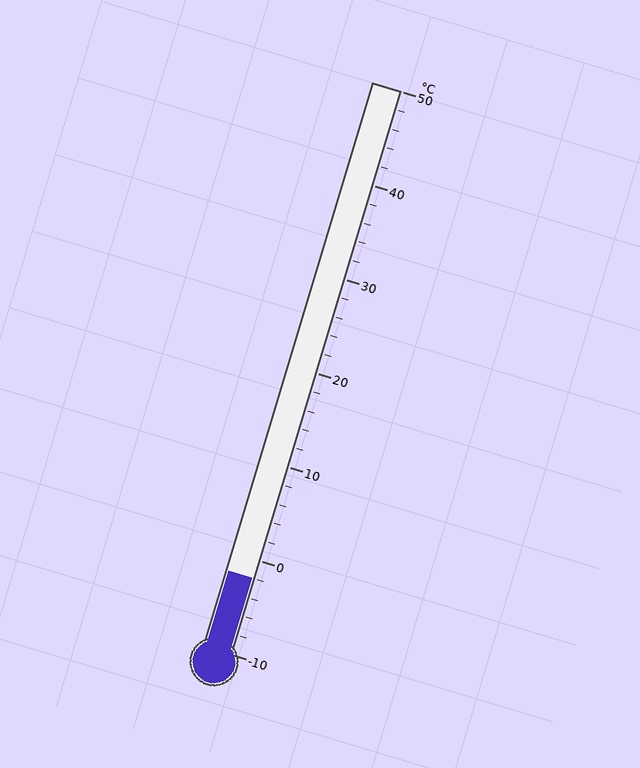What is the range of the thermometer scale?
The thermometer scale ranges from -10°C to 50°C.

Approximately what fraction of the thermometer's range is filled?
The thermometer is filled to approximately 15% of its range.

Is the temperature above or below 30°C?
The temperature is below 30°C.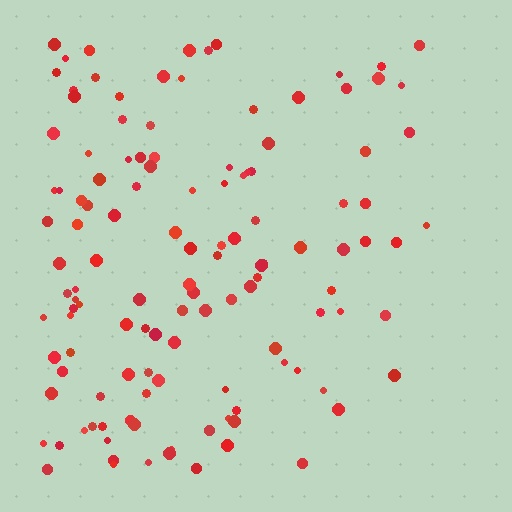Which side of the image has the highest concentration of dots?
The left.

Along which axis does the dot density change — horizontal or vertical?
Horizontal.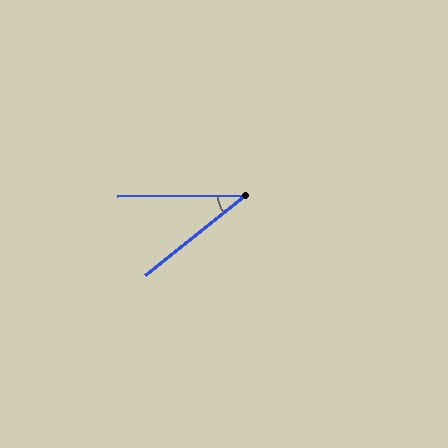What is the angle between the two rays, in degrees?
Approximately 38 degrees.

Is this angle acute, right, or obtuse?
It is acute.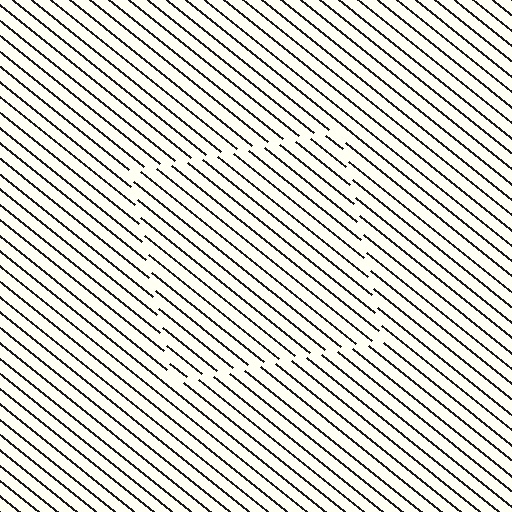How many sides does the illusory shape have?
4 sides — the line-ends trace a square.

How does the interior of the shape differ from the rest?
The interior of the shape contains the same grating, shifted by half a period — the contour is defined by the phase discontinuity where line-ends from the inner and outer gratings abut.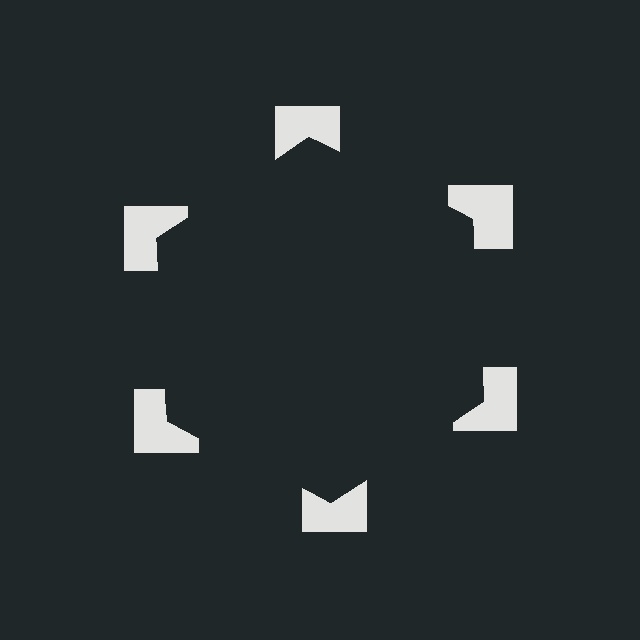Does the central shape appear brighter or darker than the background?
It typically appears slightly darker than the background, even though no actual brightness change is drawn.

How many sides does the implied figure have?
6 sides.